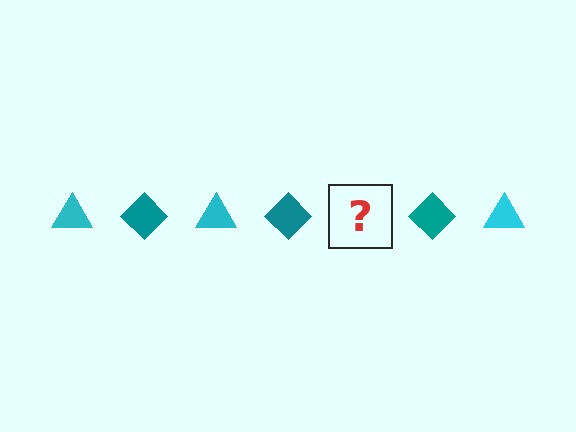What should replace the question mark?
The question mark should be replaced with a cyan triangle.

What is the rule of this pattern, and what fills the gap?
The rule is that the pattern alternates between cyan triangle and teal diamond. The gap should be filled with a cyan triangle.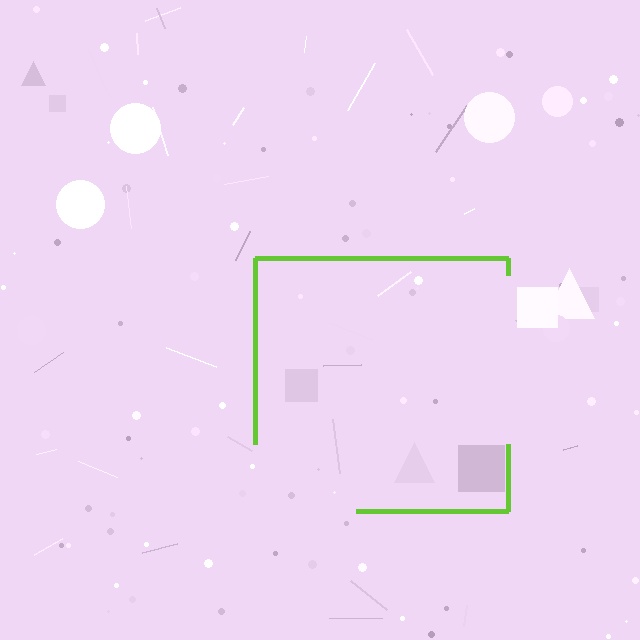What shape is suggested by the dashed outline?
The dashed outline suggests a square.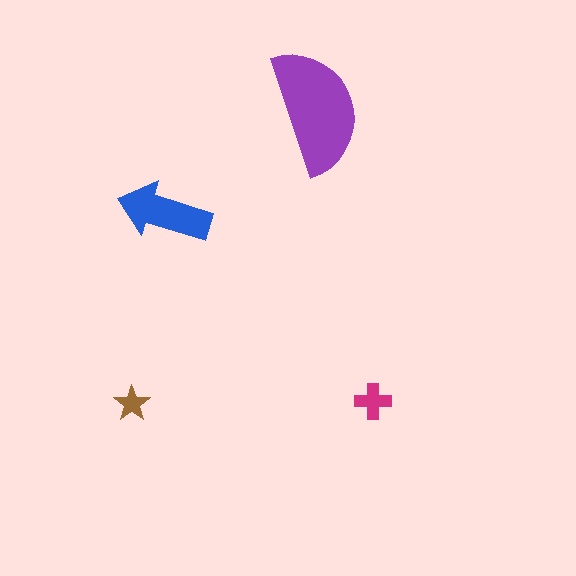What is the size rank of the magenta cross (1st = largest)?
3rd.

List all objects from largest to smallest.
The purple semicircle, the blue arrow, the magenta cross, the brown star.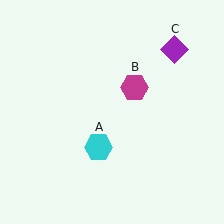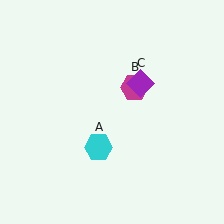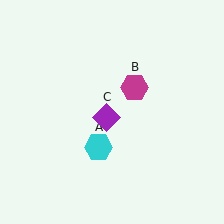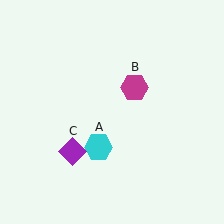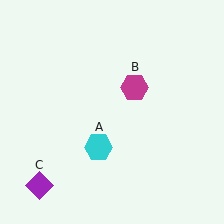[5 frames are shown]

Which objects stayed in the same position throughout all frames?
Cyan hexagon (object A) and magenta hexagon (object B) remained stationary.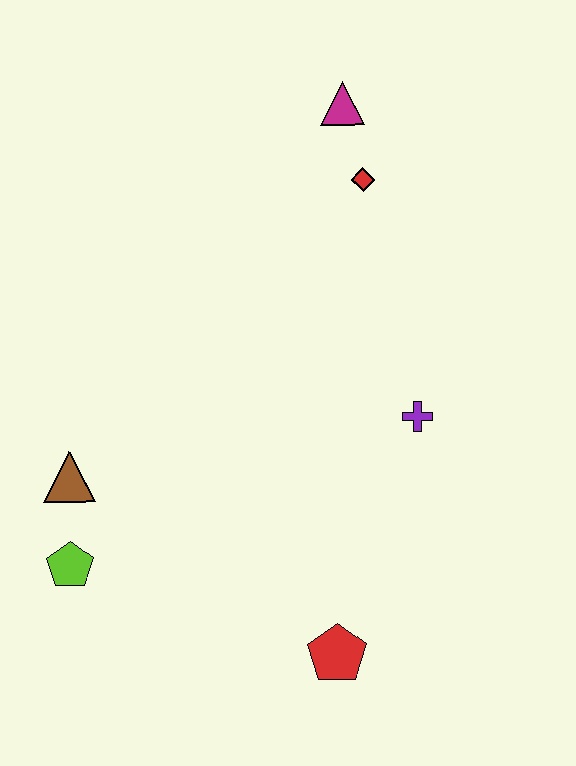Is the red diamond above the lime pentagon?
Yes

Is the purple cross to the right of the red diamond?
Yes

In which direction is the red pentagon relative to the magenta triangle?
The red pentagon is below the magenta triangle.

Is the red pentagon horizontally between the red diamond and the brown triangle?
Yes